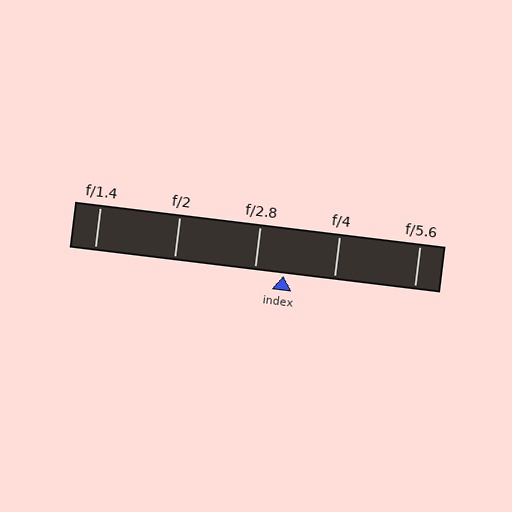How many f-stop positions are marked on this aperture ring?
There are 5 f-stop positions marked.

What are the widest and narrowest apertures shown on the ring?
The widest aperture shown is f/1.4 and the narrowest is f/5.6.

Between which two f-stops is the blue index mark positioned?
The index mark is between f/2.8 and f/4.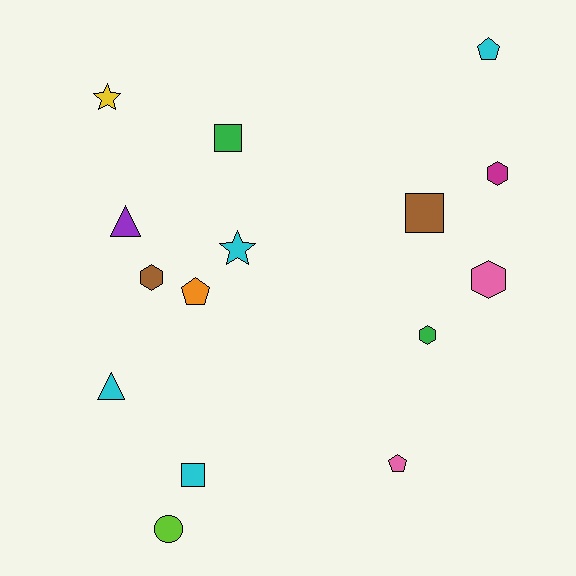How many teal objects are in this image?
There are no teal objects.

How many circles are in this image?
There is 1 circle.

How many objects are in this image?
There are 15 objects.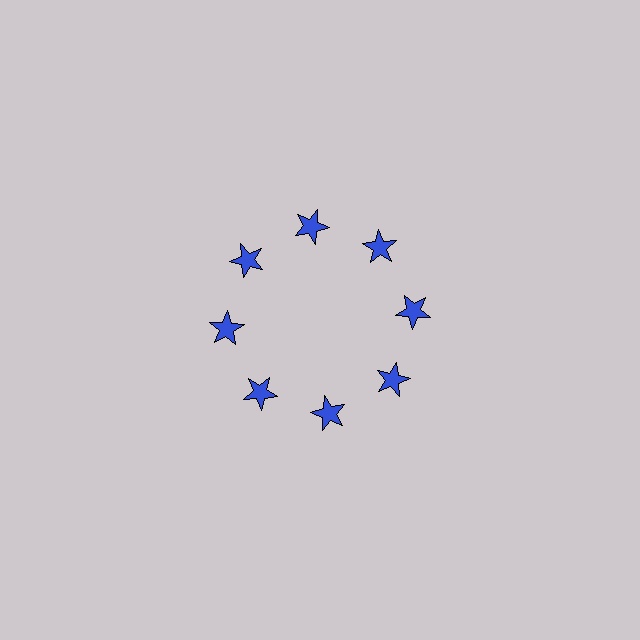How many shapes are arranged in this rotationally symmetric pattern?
There are 8 shapes, arranged in 8 groups of 1.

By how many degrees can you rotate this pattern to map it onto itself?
The pattern maps onto itself every 45 degrees of rotation.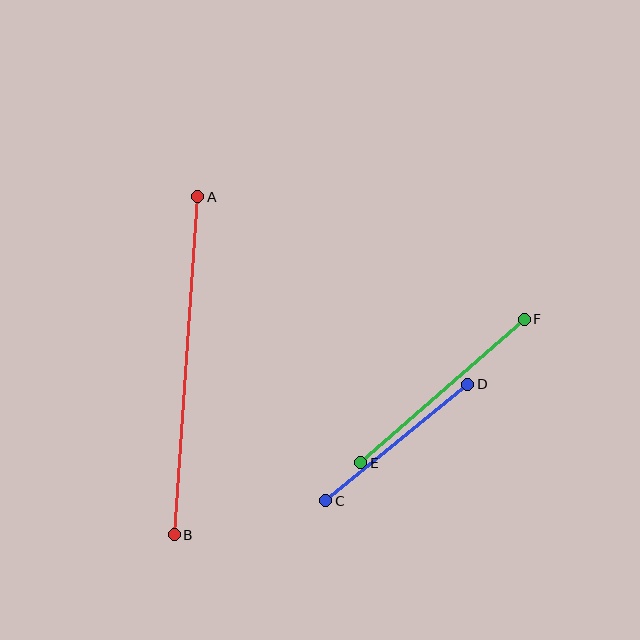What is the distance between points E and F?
The distance is approximately 218 pixels.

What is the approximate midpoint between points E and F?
The midpoint is at approximately (442, 391) pixels.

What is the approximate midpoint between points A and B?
The midpoint is at approximately (186, 366) pixels.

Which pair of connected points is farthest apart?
Points A and B are farthest apart.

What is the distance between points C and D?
The distance is approximately 184 pixels.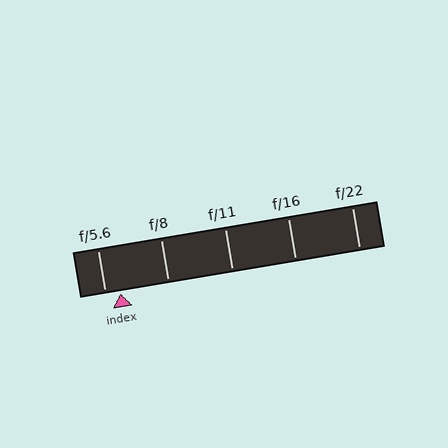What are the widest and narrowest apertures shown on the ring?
The widest aperture shown is f/5.6 and the narrowest is f/22.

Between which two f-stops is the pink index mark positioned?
The index mark is between f/5.6 and f/8.